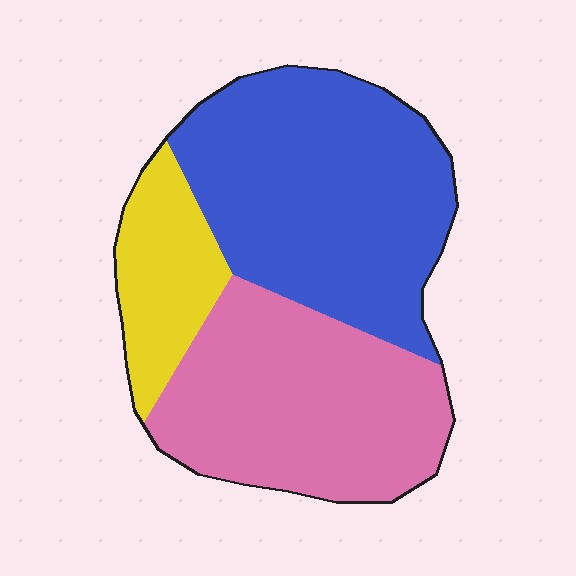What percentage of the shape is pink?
Pink takes up about three eighths (3/8) of the shape.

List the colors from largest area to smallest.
From largest to smallest: blue, pink, yellow.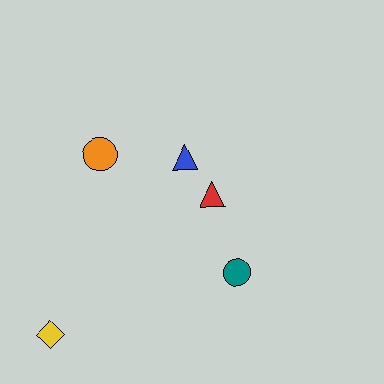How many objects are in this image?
There are 5 objects.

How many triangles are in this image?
There are 2 triangles.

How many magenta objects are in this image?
There are no magenta objects.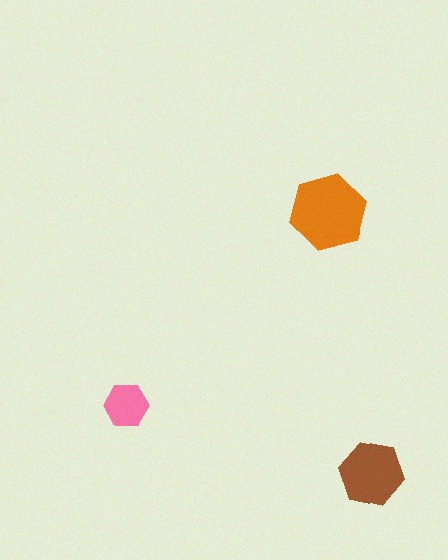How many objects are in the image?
There are 3 objects in the image.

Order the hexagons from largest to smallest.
the orange one, the brown one, the pink one.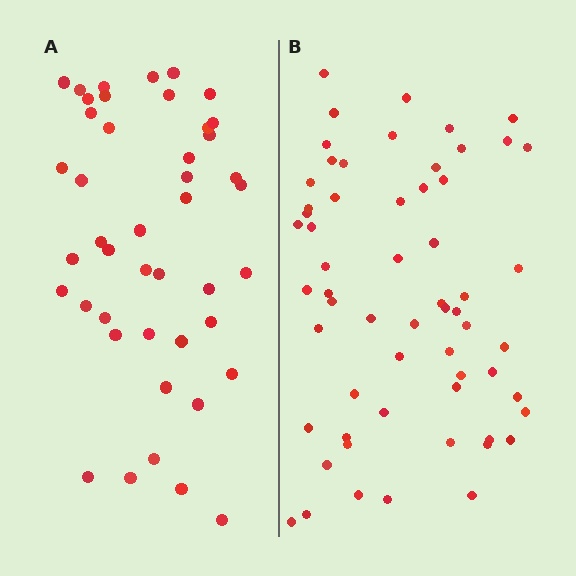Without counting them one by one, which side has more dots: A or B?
Region B (the right region) has more dots.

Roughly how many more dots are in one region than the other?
Region B has approximately 15 more dots than region A.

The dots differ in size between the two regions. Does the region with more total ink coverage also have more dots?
No. Region A has more total ink coverage because its dots are larger, but region B actually contains more individual dots. Total area can be misleading — the number of items is what matters here.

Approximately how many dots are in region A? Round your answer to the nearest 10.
About 40 dots. (The exact count is 44, which rounds to 40.)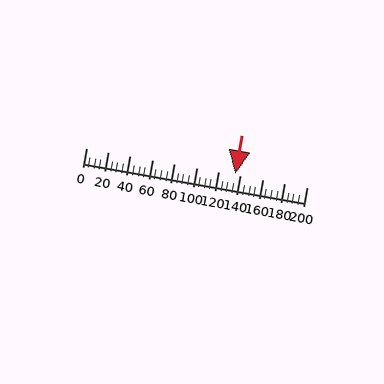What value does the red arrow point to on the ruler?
The red arrow points to approximately 135.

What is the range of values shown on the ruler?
The ruler shows values from 0 to 200.